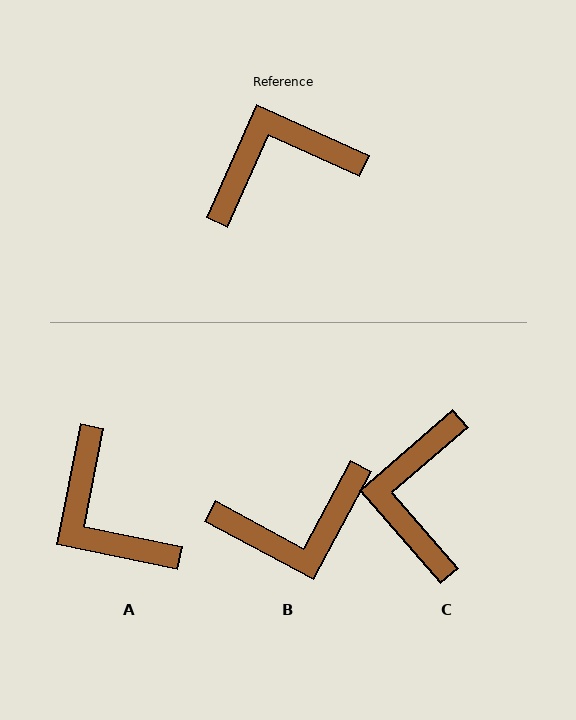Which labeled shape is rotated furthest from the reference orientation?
B, about 176 degrees away.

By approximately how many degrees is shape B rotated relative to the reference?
Approximately 176 degrees counter-clockwise.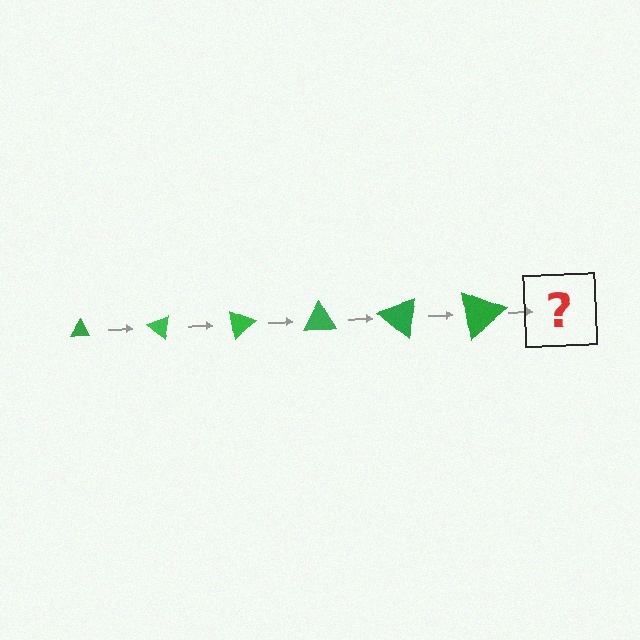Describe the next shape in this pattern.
It should be a triangle, larger than the previous one and rotated 240 degrees from the start.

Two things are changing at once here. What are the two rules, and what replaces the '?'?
The two rules are that the triangle grows larger each step and it rotates 40 degrees each step. The '?' should be a triangle, larger than the previous one and rotated 240 degrees from the start.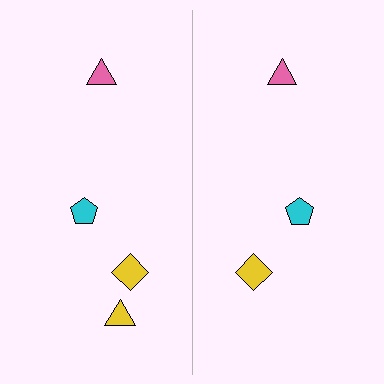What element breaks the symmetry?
A yellow triangle is missing from the right side.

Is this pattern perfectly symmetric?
No, the pattern is not perfectly symmetric. A yellow triangle is missing from the right side.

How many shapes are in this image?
There are 7 shapes in this image.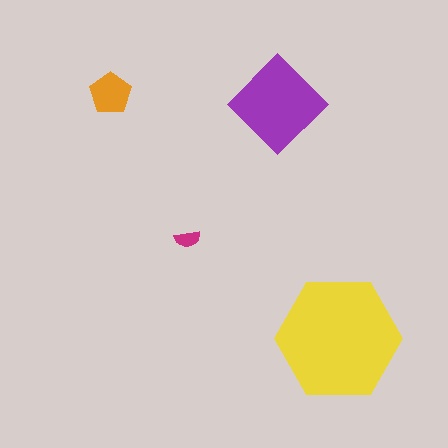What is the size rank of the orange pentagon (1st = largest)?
3rd.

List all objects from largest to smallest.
The yellow hexagon, the purple diamond, the orange pentagon, the magenta semicircle.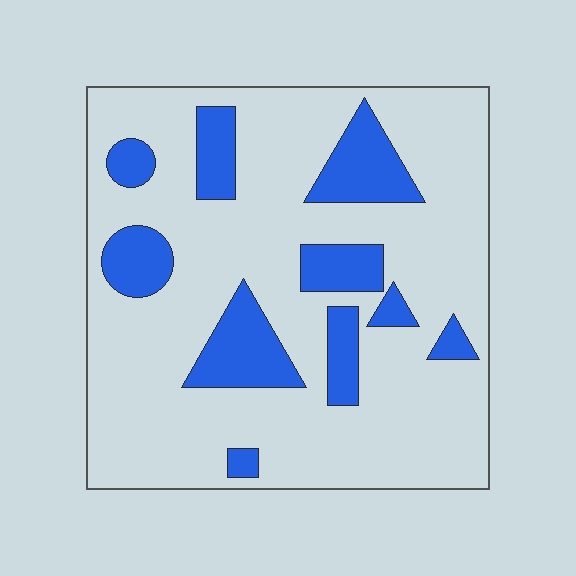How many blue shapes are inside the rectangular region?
10.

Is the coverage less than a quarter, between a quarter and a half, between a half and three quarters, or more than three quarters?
Less than a quarter.